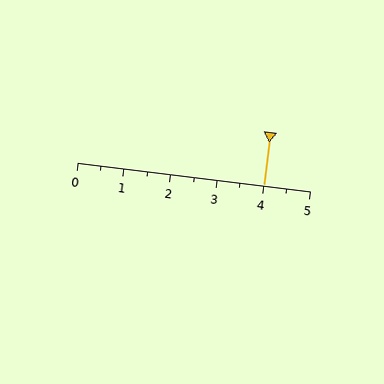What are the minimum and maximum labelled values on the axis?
The axis runs from 0 to 5.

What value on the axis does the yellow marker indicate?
The marker indicates approximately 4.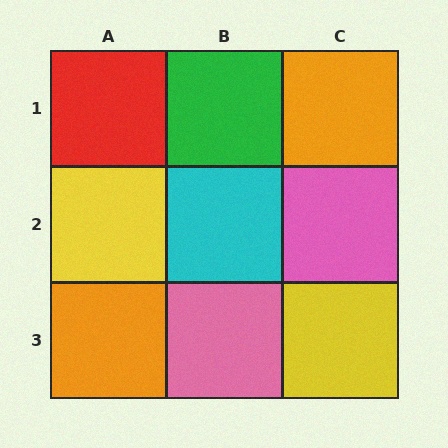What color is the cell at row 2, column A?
Yellow.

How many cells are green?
1 cell is green.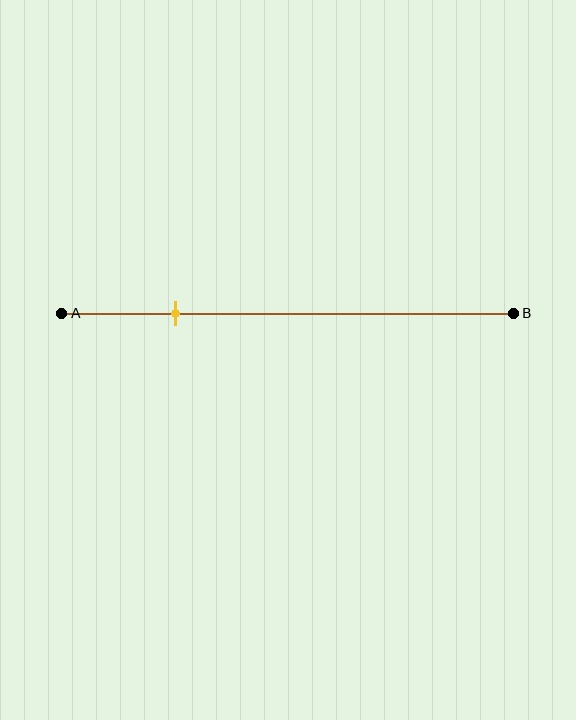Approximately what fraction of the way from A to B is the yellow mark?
The yellow mark is approximately 25% of the way from A to B.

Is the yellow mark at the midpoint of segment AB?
No, the mark is at about 25% from A, not at the 50% midpoint.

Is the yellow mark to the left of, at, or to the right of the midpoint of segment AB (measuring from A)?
The yellow mark is to the left of the midpoint of segment AB.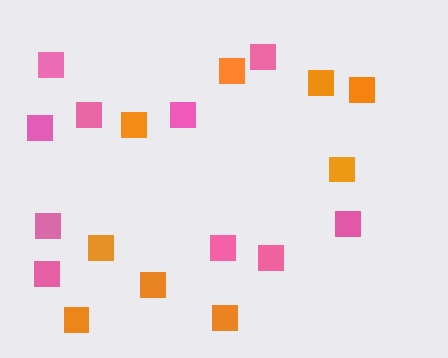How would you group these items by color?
There are 2 groups: one group of orange squares (9) and one group of pink squares (10).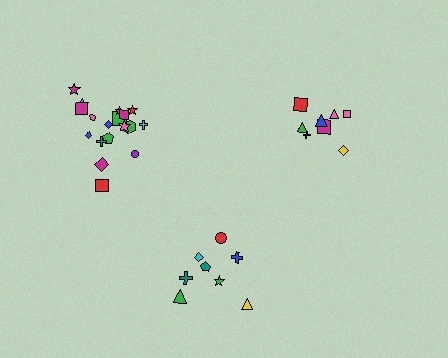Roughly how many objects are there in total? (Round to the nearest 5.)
Roughly 35 objects in total.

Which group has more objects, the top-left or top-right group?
The top-left group.